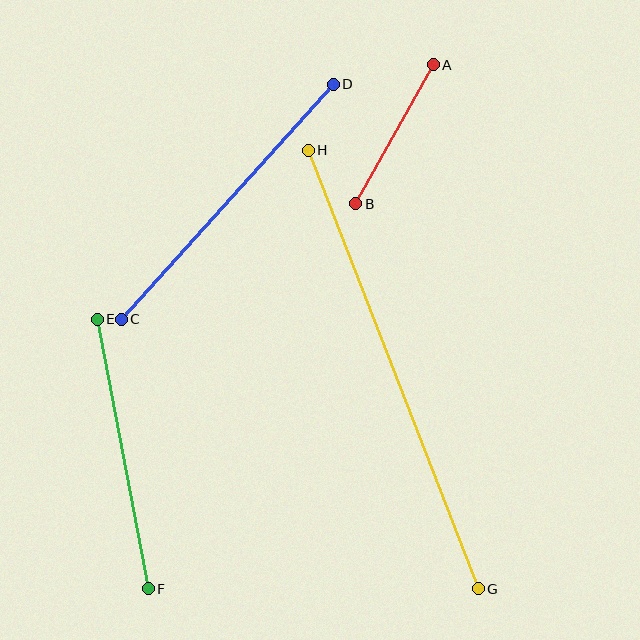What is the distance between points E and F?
The distance is approximately 274 pixels.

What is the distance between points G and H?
The distance is approximately 470 pixels.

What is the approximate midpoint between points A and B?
The midpoint is at approximately (395, 134) pixels.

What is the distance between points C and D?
The distance is approximately 317 pixels.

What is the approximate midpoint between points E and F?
The midpoint is at approximately (123, 454) pixels.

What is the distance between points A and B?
The distance is approximately 159 pixels.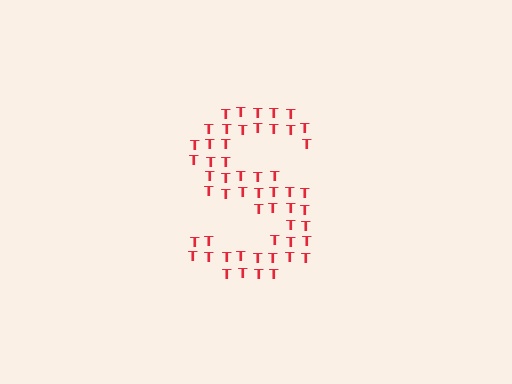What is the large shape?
The large shape is the letter S.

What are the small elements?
The small elements are letter T's.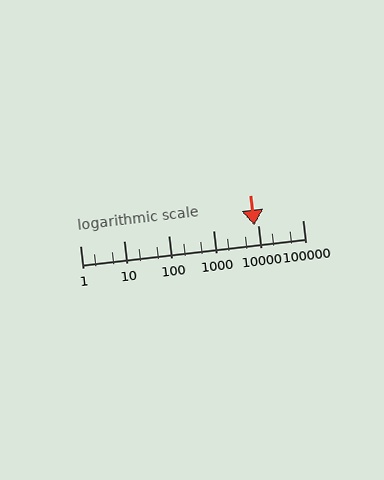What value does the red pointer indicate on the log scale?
The pointer indicates approximately 8100.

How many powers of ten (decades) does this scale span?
The scale spans 5 decades, from 1 to 100000.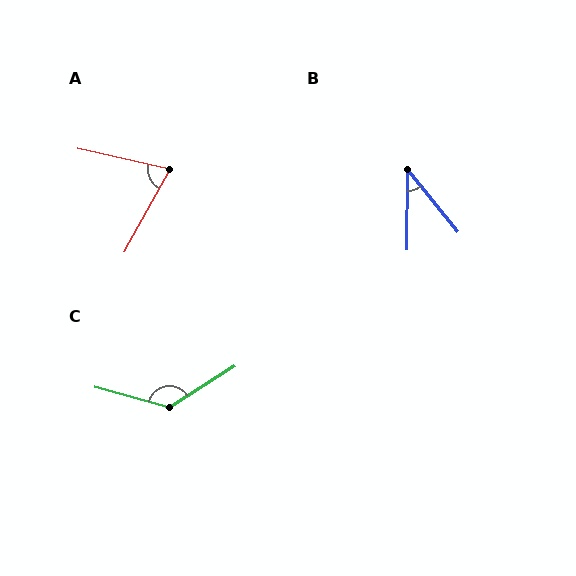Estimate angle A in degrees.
Approximately 74 degrees.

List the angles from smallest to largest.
B (39°), A (74°), C (132°).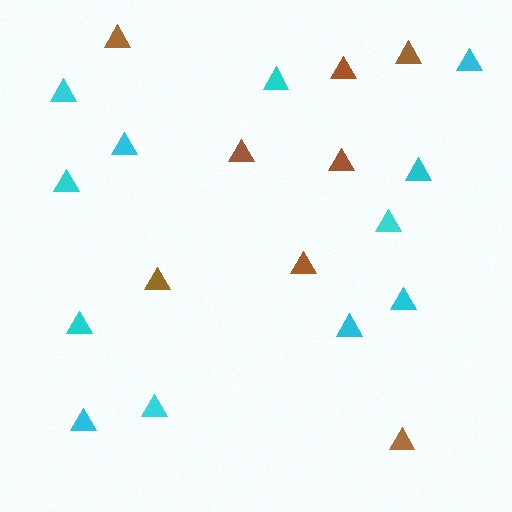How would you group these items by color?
There are 2 groups: one group of brown triangles (8) and one group of cyan triangles (12).